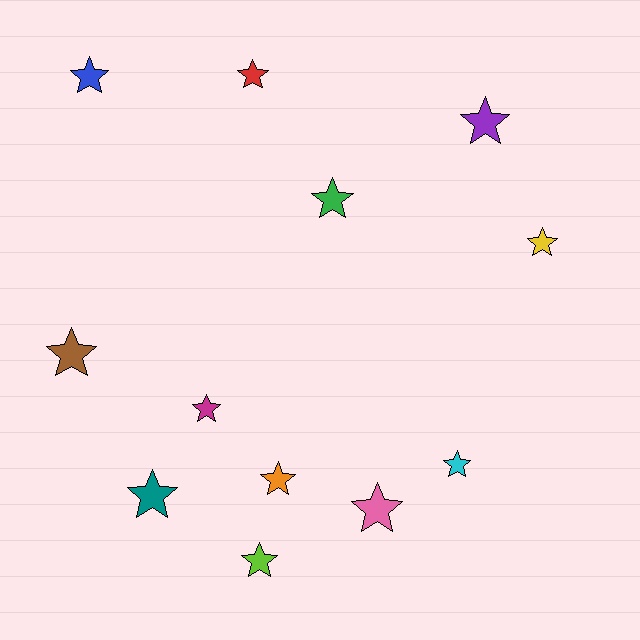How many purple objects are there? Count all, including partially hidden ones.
There is 1 purple object.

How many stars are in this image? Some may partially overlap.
There are 12 stars.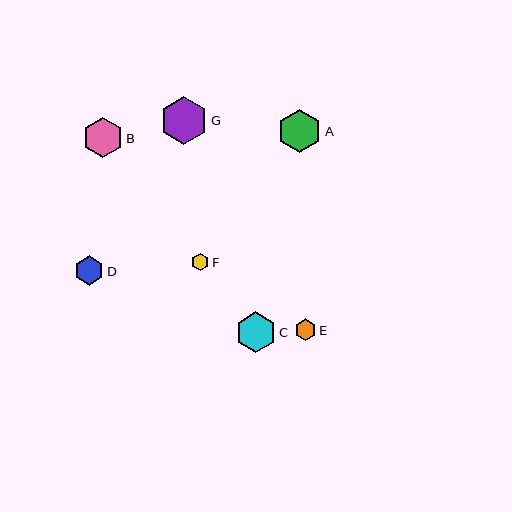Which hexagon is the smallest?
Hexagon F is the smallest with a size of approximately 17 pixels.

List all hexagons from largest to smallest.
From largest to smallest: G, A, C, B, D, E, F.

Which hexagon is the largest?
Hexagon G is the largest with a size of approximately 48 pixels.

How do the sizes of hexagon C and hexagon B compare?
Hexagon C and hexagon B are approximately the same size.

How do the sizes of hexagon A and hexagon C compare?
Hexagon A and hexagon C are approximately the same size.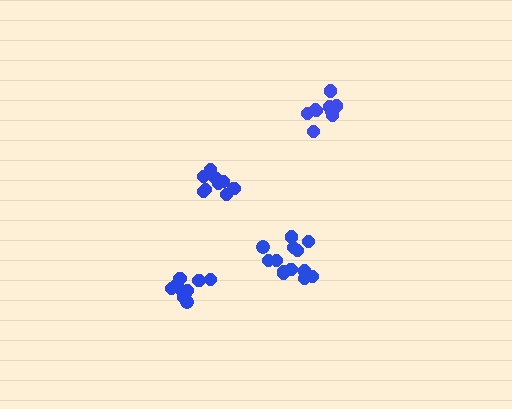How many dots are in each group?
Group 1: 13 dots, Group 2: 9 dots, Group 3: 9 dots, Group 4: 11 dots (42 total).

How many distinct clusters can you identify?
There are 4 distinct clusters.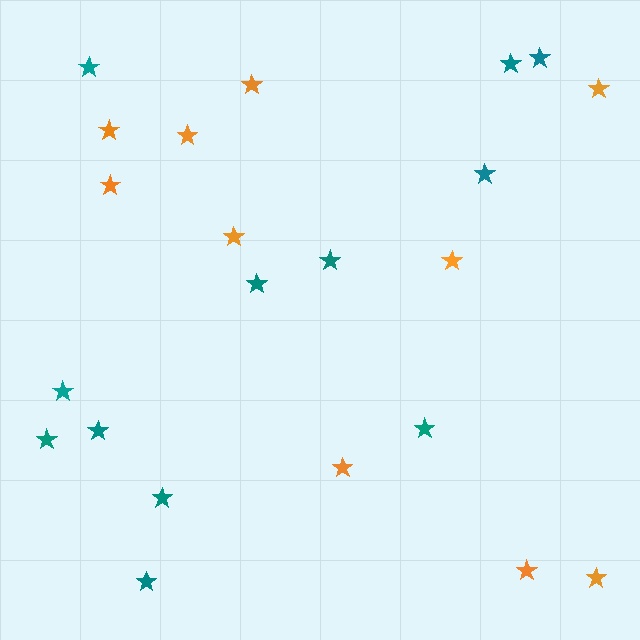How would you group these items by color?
There are 2 groups: one group of orange stars (10) and one group of teal stars (12).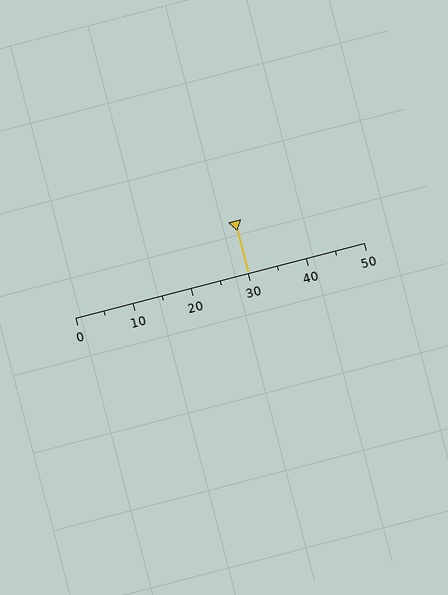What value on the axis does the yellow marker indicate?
The marker indicates approximately 30.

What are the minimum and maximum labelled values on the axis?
The axis runs from 0 to 50.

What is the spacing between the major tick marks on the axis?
The major ticks are spaced 10 apart.